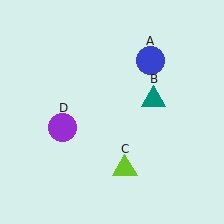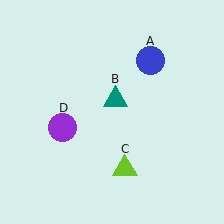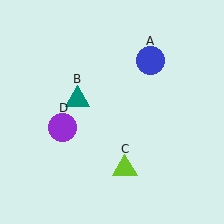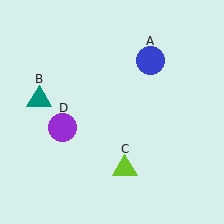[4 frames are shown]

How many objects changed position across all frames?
1 object changed position: teal triangle (object B).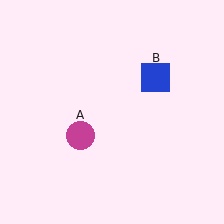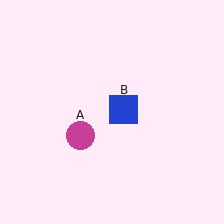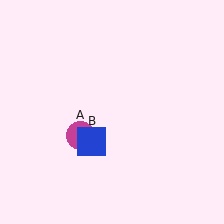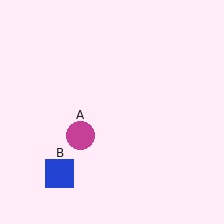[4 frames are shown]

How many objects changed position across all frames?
1 object changed position: blue square (object B).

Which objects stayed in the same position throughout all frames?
Magenta circle (object A) remained stationary.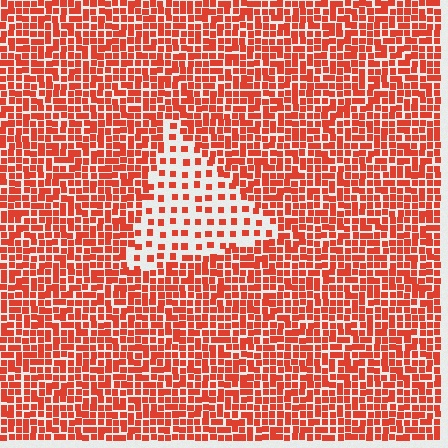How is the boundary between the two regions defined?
The boundary is defined by a change in element density (approximately 2.6x ratio). All elements are the same color, size, and shape.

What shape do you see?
I see a triangle.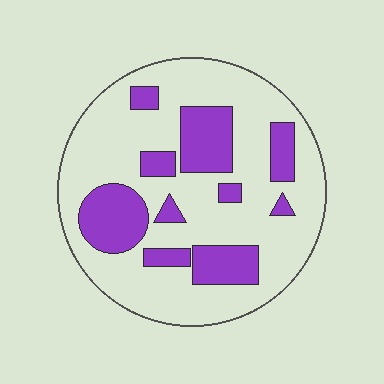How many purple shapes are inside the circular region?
10.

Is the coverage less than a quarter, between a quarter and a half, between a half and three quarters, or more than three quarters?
Between a quarter and a half.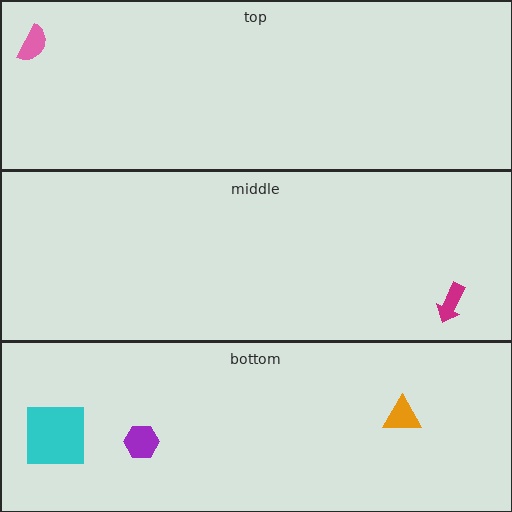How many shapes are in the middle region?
1.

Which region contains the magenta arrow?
The middle region.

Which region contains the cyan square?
The bottom region.